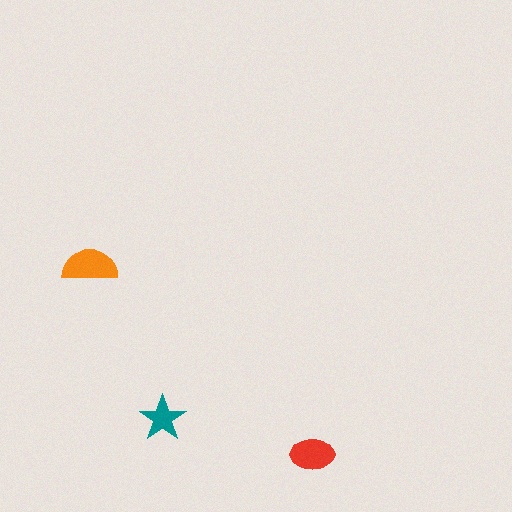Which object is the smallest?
The teal star.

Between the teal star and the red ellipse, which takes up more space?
The red ellipse.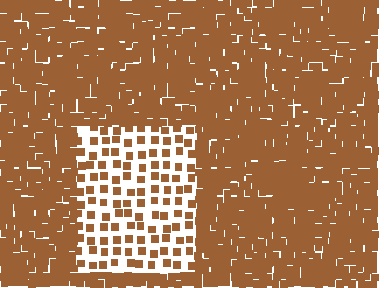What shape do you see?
I see a rectangle.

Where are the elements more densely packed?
The elements are more densely packed outside the rectangle boundary.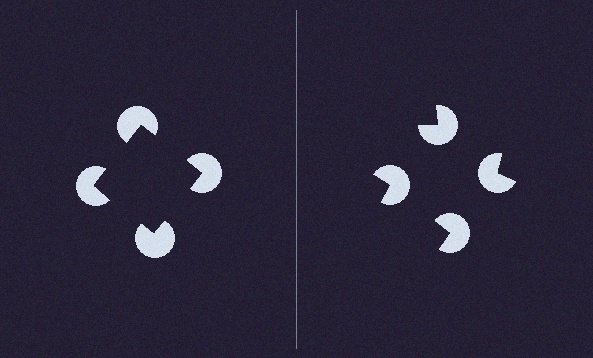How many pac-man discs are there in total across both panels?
8 — 4 on each side.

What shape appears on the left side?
An illusory square.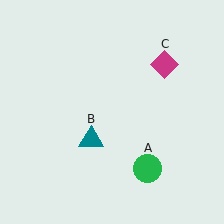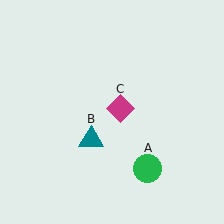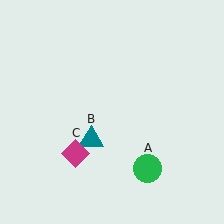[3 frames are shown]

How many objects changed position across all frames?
1 object changed position: magenta diamond (object C).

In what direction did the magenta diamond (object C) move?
The magenta diamond (object C) moved down and to the left.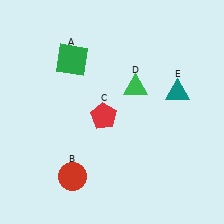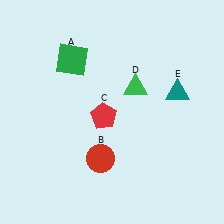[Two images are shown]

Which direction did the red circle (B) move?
The red circle (B) moved right.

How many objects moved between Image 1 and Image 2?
1 object moved between the two images.